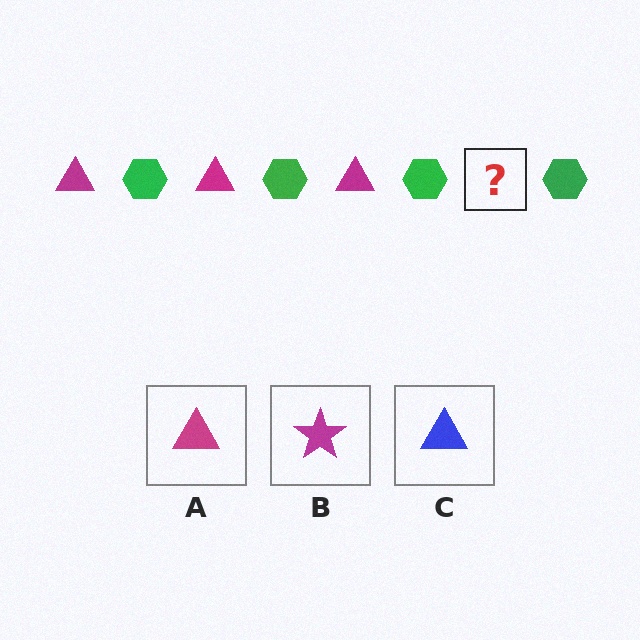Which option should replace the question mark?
Option A.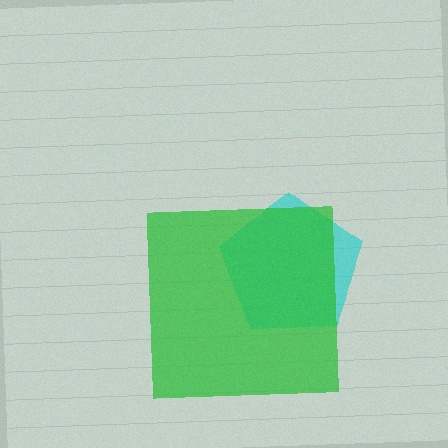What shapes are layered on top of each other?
The layered shapes are: a cyan pentagon, a green square.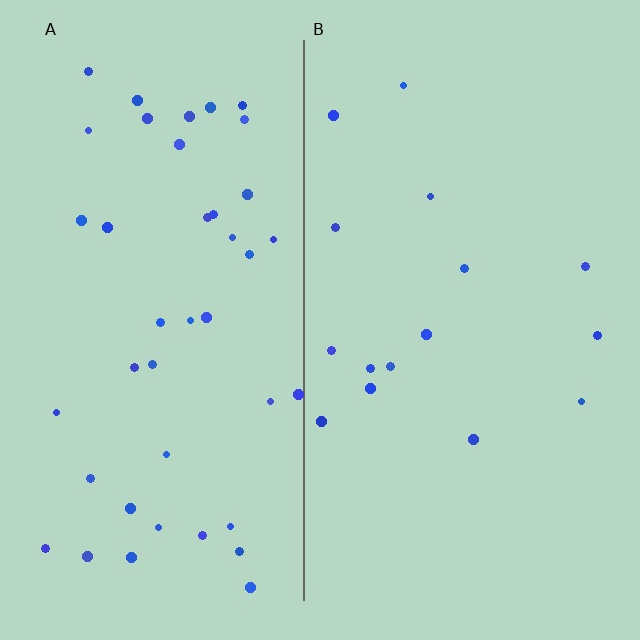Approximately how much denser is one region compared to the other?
Approximately 2.7× — region A over region B.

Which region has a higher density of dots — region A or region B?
A (the left).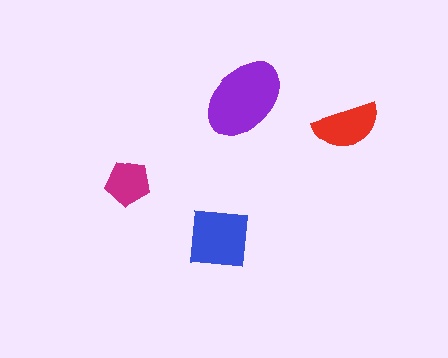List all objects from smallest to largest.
The magenta pentagon, the red semicircle, the blue square, the purple ellipse.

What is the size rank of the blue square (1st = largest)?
2nd.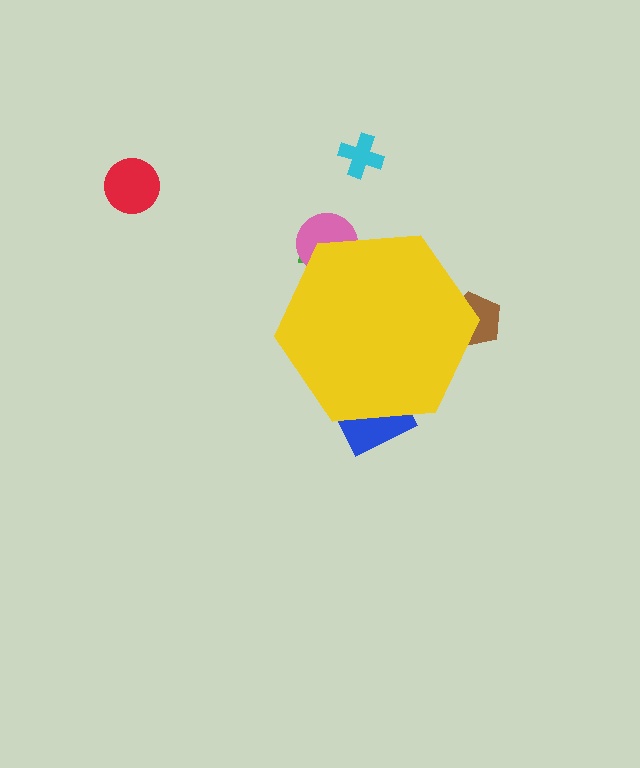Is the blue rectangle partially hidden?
Yes, the blue rectangle is partially hidden behind the yellow hexagon.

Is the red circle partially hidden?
No, the red circle is fully visible.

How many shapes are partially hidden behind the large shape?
4 shapes are partially hidden.